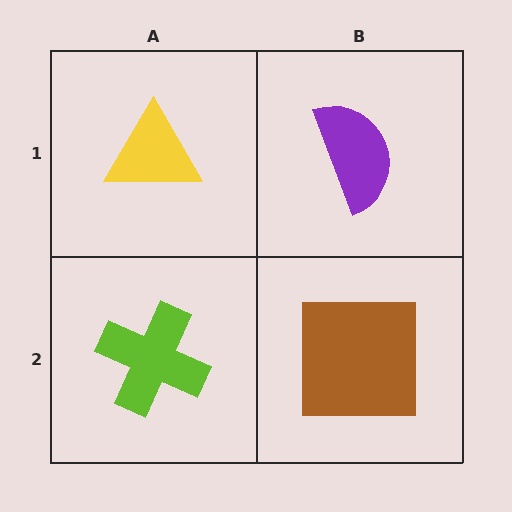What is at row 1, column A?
A yellow triangle.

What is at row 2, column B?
A brown square.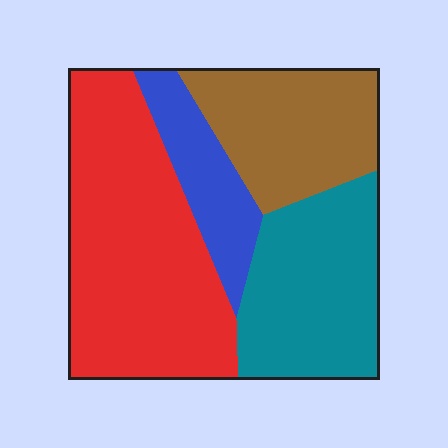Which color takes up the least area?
Blue, at roughly 10%.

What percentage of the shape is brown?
Brown covers roughly 20% of the shape.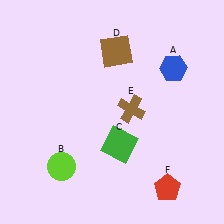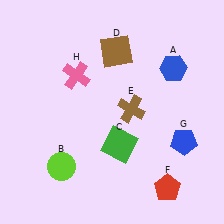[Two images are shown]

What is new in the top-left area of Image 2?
A pink cross (H) was added in the top-left area of Image 2.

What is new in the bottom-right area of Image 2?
A blue pentagon (G) was added in the bottom-right area of Image 2.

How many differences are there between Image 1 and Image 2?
There are 2 differences between the two images.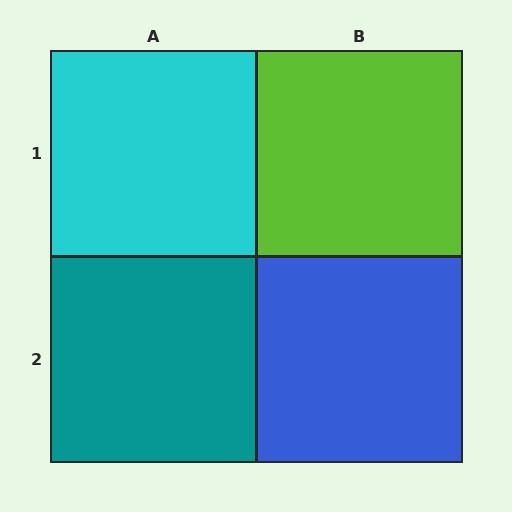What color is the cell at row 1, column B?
Lime.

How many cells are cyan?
1 cell is cyan.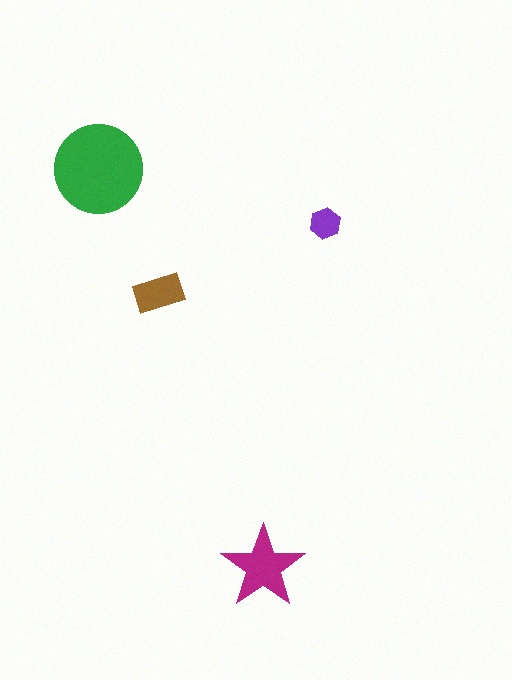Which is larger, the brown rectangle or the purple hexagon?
The brown rectangle.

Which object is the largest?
The green circle.